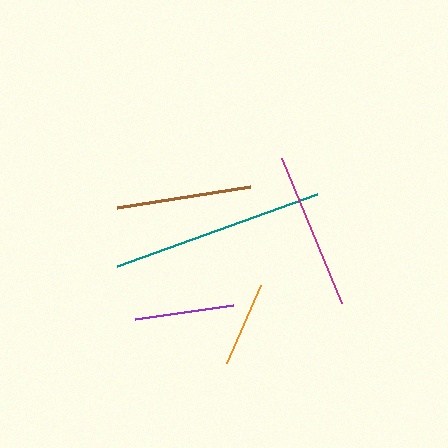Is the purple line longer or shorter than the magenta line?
The magenta line is longer than the purple line.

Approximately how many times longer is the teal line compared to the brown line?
The teal line is approximately 1.6 times the length of the brown line.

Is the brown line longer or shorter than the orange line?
The brown line is longer than the orange line.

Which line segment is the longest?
The teal line is the longest at approximately 212 pixels.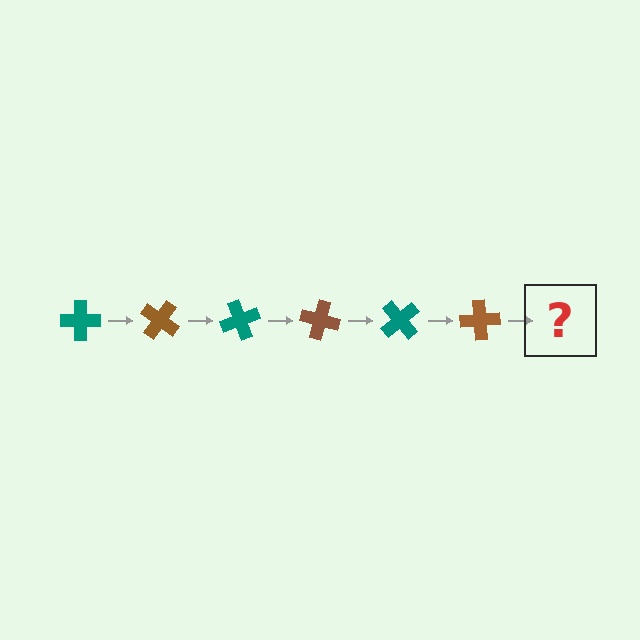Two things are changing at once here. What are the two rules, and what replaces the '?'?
The two rules are that it rotates 35 degrees each step and the color cycles through teal and brown. The '?' should be a teal cross, rotated 210 degrees from the start.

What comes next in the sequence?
The next element should be a teal cross, rotated 210 degrees from the start.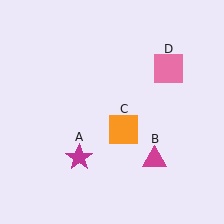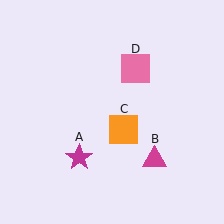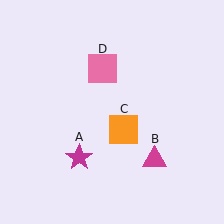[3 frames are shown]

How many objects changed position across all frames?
1 object changed position: pink square (object D).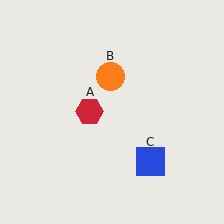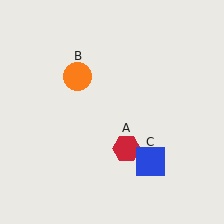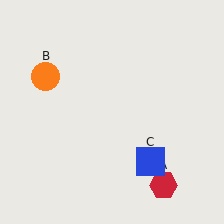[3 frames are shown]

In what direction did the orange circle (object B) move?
The orange circle (object B) moved left.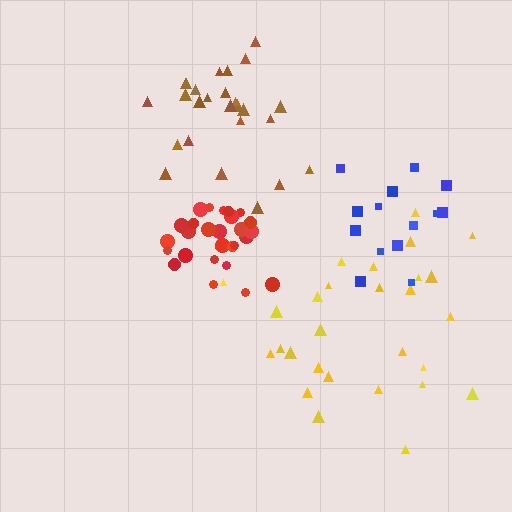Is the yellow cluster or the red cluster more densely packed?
Red.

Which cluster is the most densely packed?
Red.